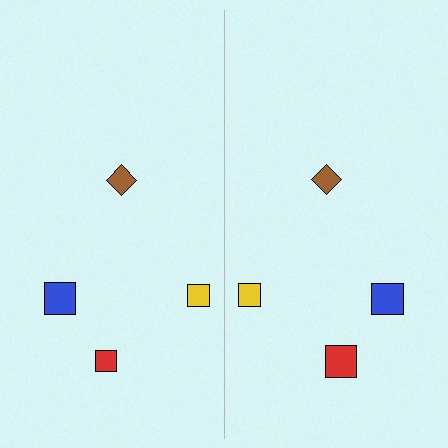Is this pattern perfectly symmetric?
No, the pattern is not perfectly symmetric. The red square on the right side has a different size than its mirror counterpart.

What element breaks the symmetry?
The red square on the right side has a different size than its mirror counterpart.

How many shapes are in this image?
There are 8 shapes in this image.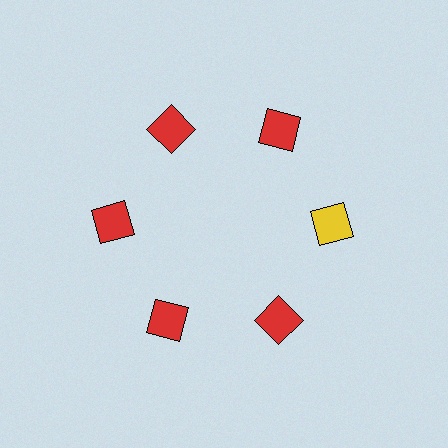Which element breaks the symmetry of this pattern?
The yellow diamond at roughly the 3 o'clock position breaks the symmetry. All other shapes are red diamonds.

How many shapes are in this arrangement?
There are 6 shapes arranged in a ring pattern.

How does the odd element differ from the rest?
It has a different color: yellow instead of red.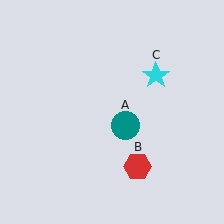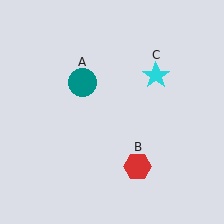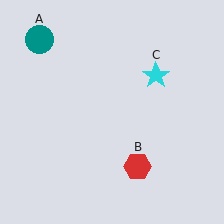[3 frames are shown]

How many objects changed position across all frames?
1 object changed position: teal circle (object A).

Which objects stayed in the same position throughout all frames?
Red hexagon (object B) and cyan star (object C) remained stationary.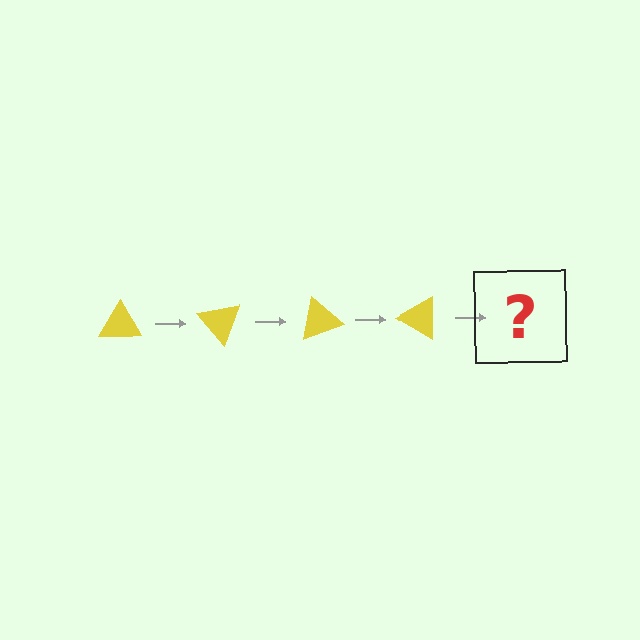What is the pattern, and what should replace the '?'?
The pattern is that the triangle rotates 50 degrees each step. The '?' should be a yellow triangle rotated 200 degrees.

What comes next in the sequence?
The next element should be a yellow triangle rotated 200 degrees.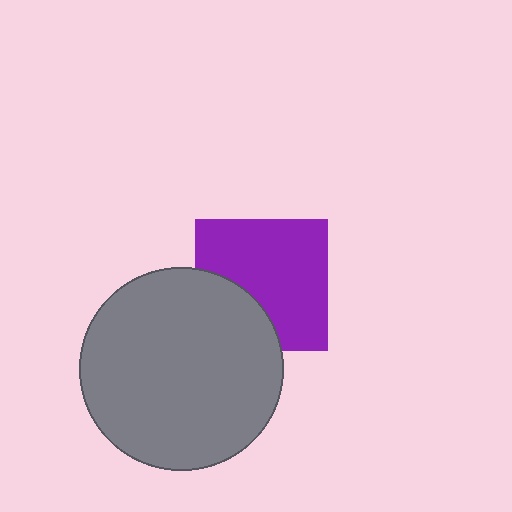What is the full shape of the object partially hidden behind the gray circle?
The partially hidden object is a purple square.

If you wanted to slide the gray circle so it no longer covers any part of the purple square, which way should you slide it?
Slide it toward the lower-left — that is the most direct way to separate the two shapes.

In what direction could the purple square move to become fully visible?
The purple square could move toward the upper-right. That would shift it out from behind the gray circle entirely.